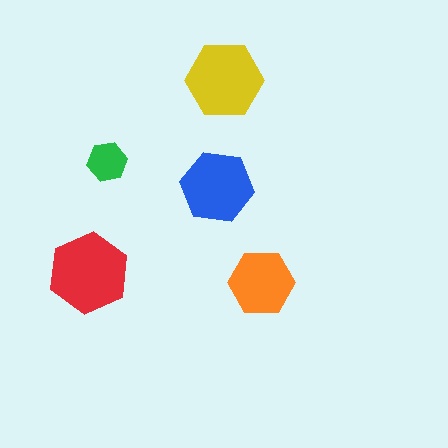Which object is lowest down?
The orange hexagon is bottommost.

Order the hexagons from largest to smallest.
the red one, the yellow one, the blue one, the orange one, the green one.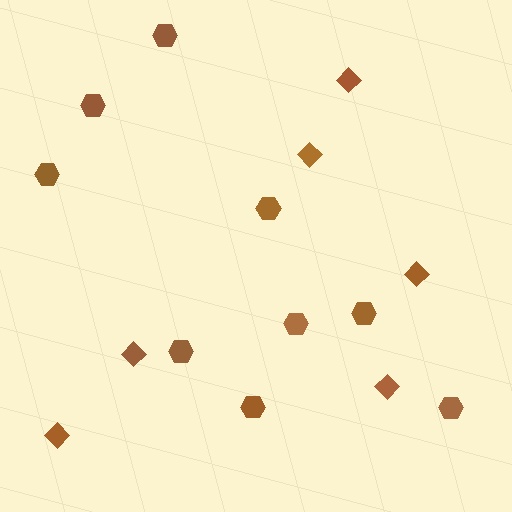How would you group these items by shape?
There are 2 groups: one group of hexagons (9) and one group of diamonds (6).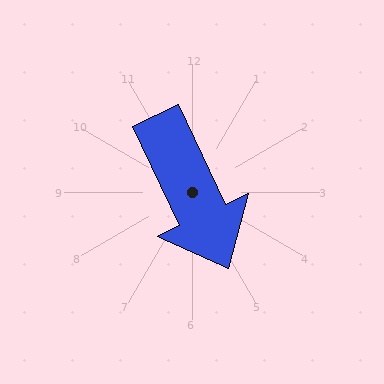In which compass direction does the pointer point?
Southeast.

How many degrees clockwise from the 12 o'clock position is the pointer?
Approximately 155 degrees.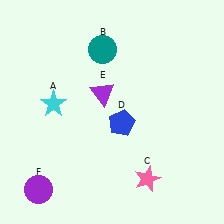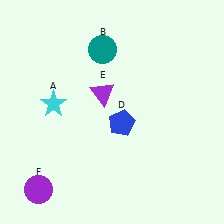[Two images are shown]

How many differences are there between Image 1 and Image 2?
There is 1 difference between the two images.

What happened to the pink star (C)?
The pink star (C) was removed in Image 2. It was in the bottom-right area of Image 1.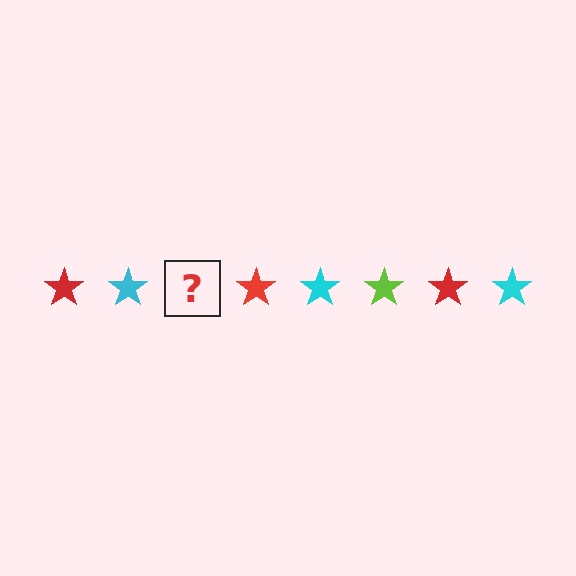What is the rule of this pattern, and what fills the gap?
The rule is that the pattern cycles through red, cyan, lime stars. The gap should be filled with a lime star.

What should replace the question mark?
The question mark should be replaced with a lime star.